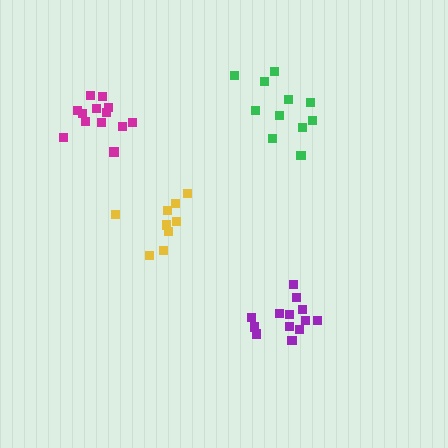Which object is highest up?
The magenta cluster is topmost.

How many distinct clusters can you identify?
There are 4 distinct clusters.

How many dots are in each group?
Group 1: 11 dots, Group 2: 9 dots, Group 3: 13 dots, Group 4: 13 dots (46 total).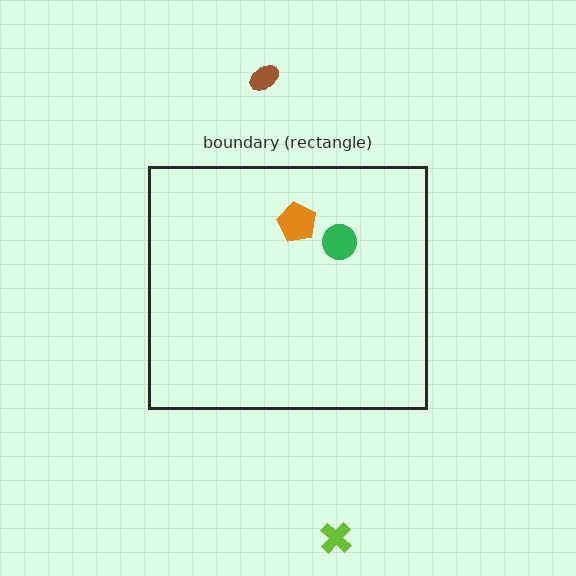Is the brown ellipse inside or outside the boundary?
Outside.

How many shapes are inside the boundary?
2 inside, 2 outside.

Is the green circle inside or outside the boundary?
Inside.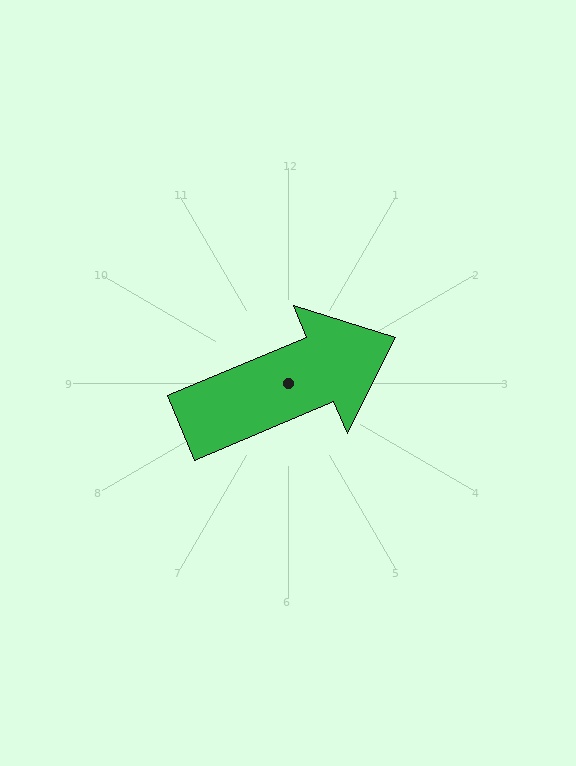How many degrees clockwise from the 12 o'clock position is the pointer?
Approximately 67 degrees.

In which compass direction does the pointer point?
Northeast.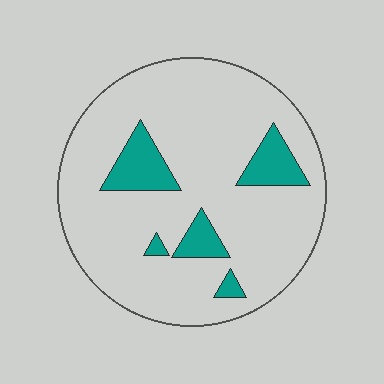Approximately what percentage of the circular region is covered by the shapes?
Approximately 15%.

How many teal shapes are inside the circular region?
5.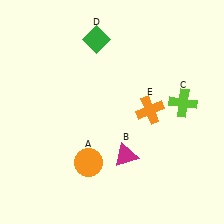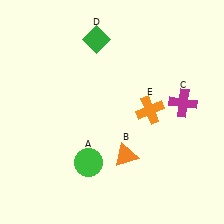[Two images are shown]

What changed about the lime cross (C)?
In Image 1, C is lime. In Image 2, it changed to magenta.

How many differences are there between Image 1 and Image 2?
There are 3 differences between the two images.